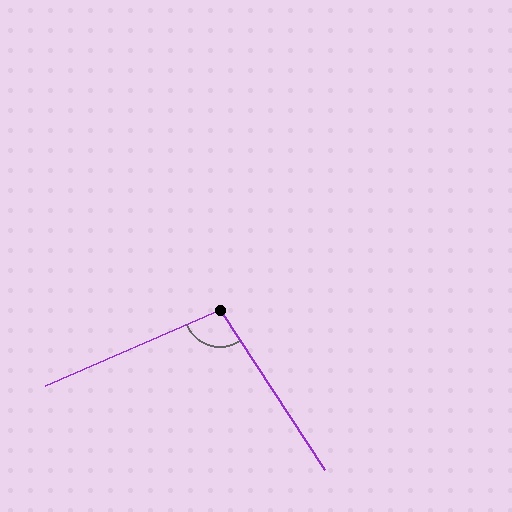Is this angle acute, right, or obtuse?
It is obtuse.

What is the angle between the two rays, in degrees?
Approximately 100 degrees.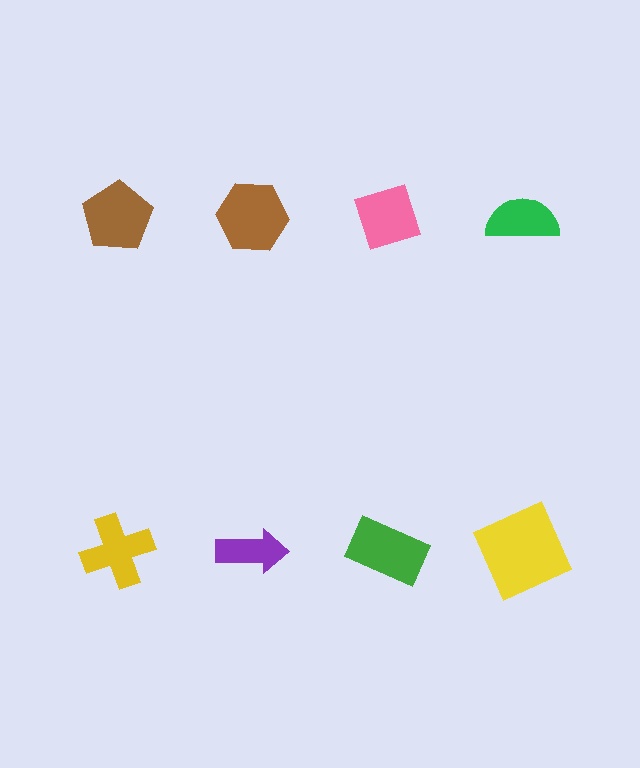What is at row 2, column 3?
A green rectangle.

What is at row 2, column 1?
A yellow cross.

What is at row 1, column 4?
A green semicircle.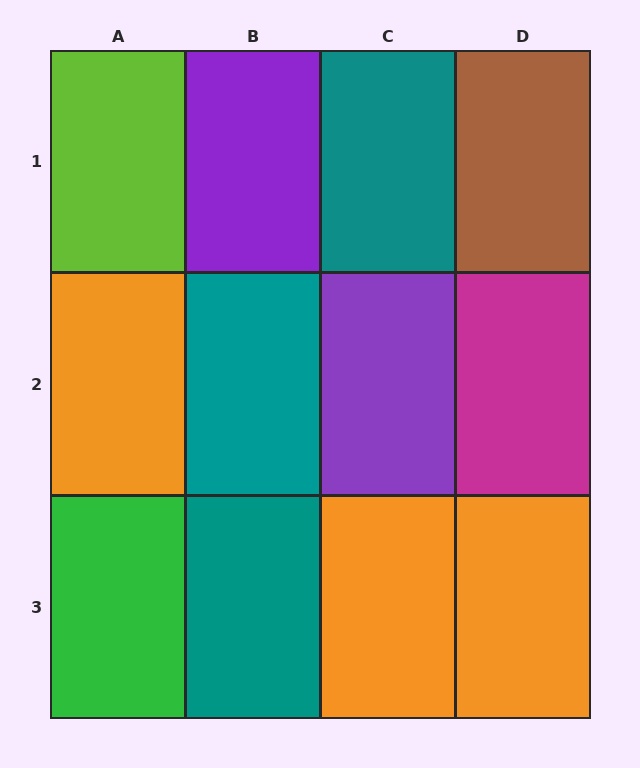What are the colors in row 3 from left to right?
Green, teal, orange, orange.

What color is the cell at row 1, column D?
Brown.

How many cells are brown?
1 cell is brown.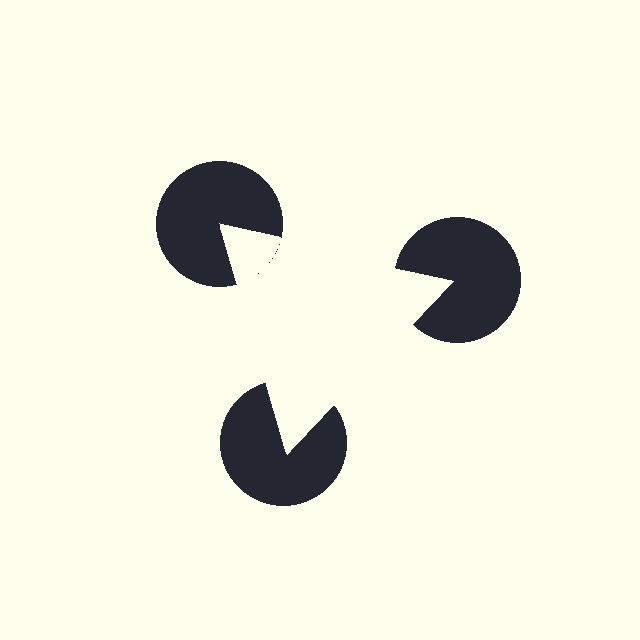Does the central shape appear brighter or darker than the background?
It typically appears slightly brighter than the background, even though no actual brightness change is drawn.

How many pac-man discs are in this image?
There are 3 — one at each vertex of the illusory triangle.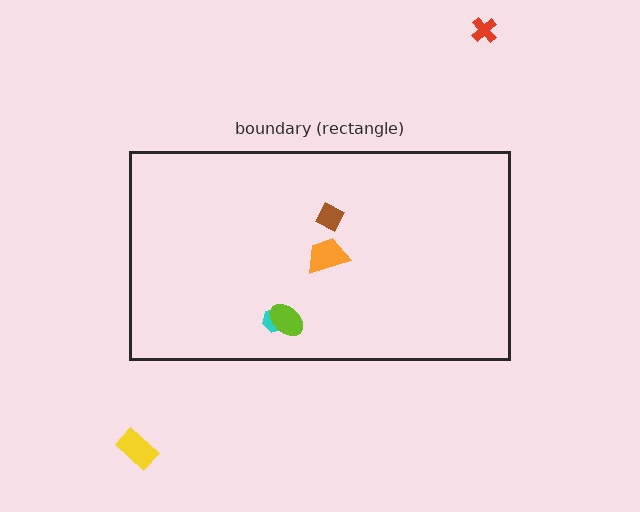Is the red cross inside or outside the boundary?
Outside.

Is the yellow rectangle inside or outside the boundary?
Outside.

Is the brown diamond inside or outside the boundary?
Inside.